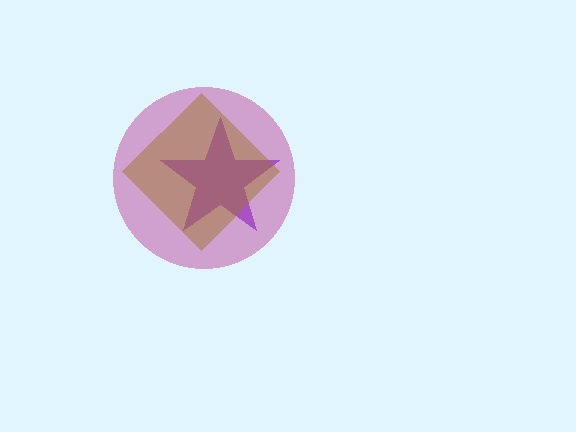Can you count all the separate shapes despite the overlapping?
Yes, there are 3 separate shapes.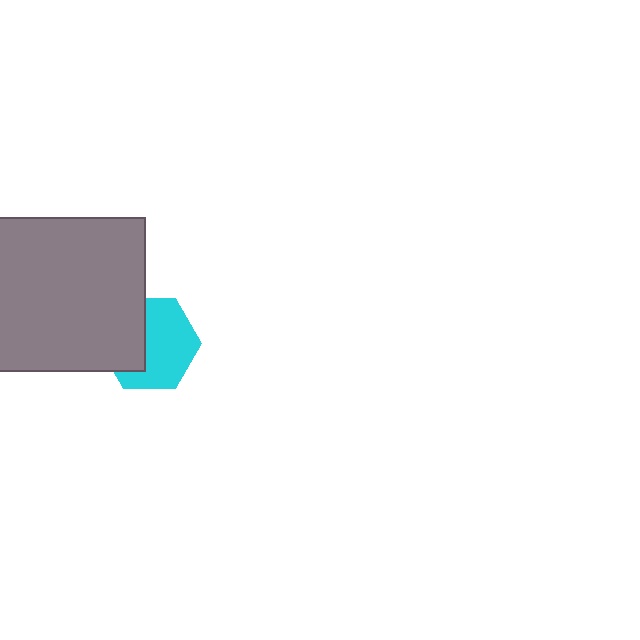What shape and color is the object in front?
The object in front is a gray square.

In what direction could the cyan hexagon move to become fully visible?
The cyan hexagon could move right. That would shift it out from behind the gray square entirely.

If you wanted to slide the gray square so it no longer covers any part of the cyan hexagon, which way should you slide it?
Slide it left — that is the most direct way to separate the two shapes.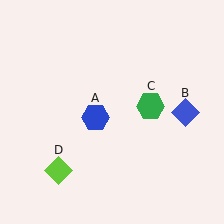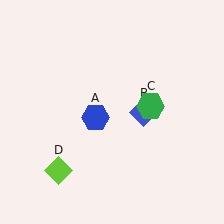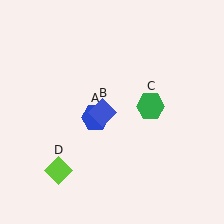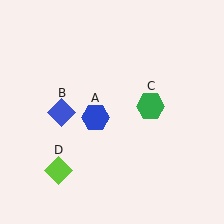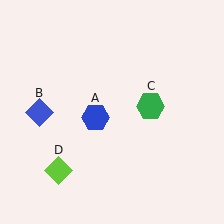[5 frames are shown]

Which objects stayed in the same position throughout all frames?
Blue hexagon (object A) and green hexagon (object C) and lime diamond (object D) remained stationary.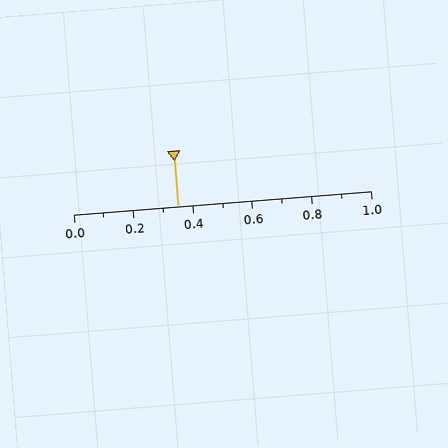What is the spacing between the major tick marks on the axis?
The major ticks are spaced 0.2 apart.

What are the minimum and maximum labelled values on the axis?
The axis runs from 0.0 to 1.0.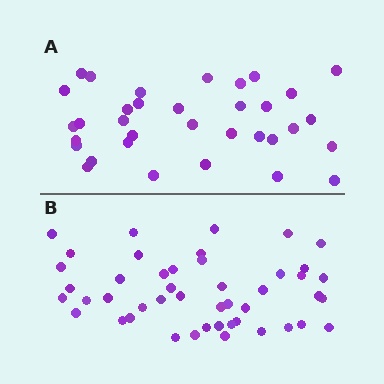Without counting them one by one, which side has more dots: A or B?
Region B (the bottom region) has more dots.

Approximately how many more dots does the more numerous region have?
Region B has roughly 12 or so more dots than region A.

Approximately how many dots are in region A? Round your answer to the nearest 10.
About 30 dots. (The exact count is 34, which rounds to 30.)